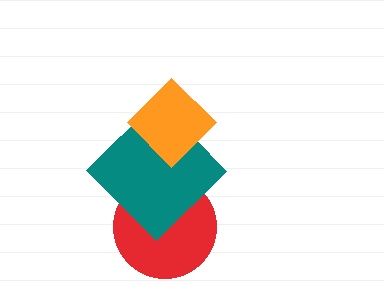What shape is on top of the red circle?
The teal diamond is on top of the red circle.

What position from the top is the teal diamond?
The teal diamond is 2nd from the top.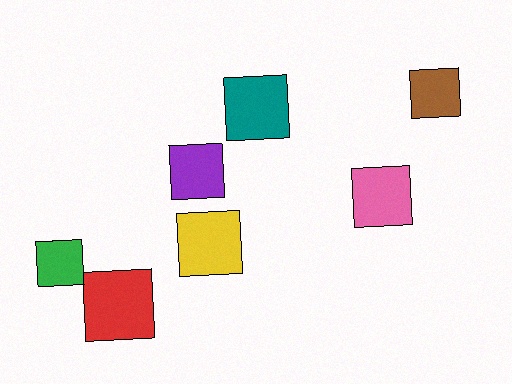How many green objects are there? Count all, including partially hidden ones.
There is 1 green object.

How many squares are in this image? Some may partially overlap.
There are 7 squares.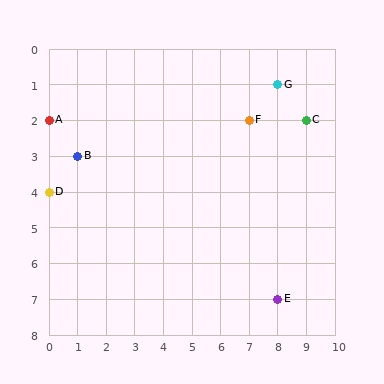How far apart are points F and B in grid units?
Points F and B are 6 columns and 1 row apart (about 6.1 grid units diagonally).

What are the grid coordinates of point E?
Point E is at grid coordinates (8, 7).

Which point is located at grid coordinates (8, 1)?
Point G is at (8, 1).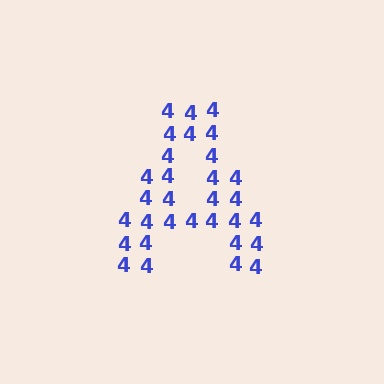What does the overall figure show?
The overall figure shows the letter A.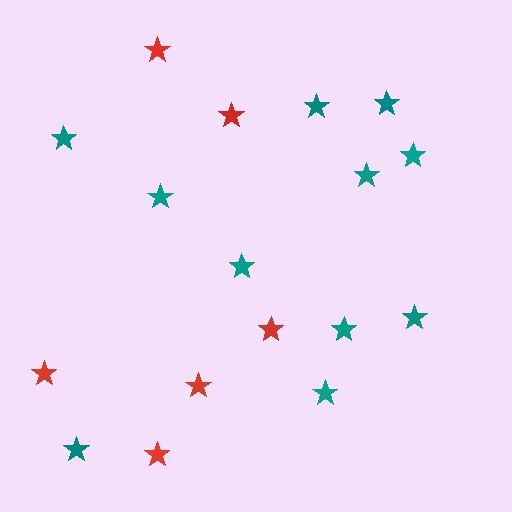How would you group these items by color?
There are 2 groups: one group of red stars (6) and one group of teal stars (11).